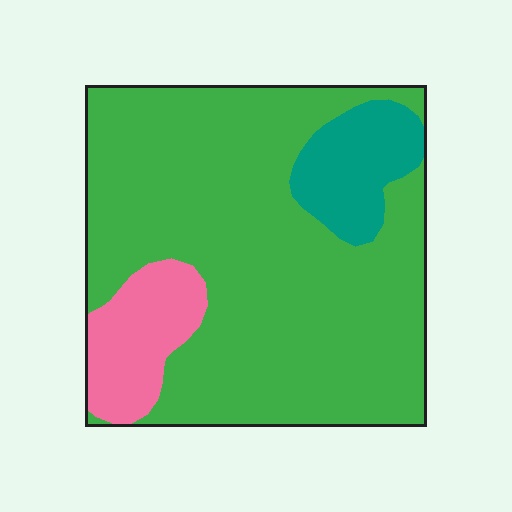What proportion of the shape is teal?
Teal covers 11% of the shape.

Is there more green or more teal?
Green.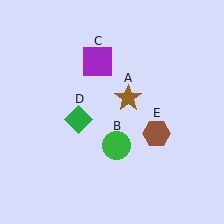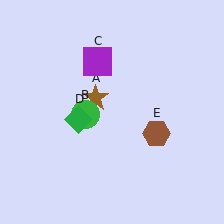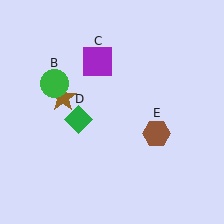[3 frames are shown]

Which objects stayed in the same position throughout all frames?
Purple square (object C) and green diamond (object D) and brown hexagon (object E) remained stationary.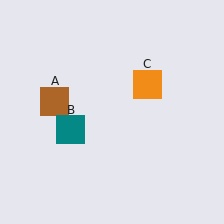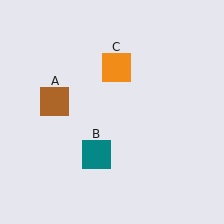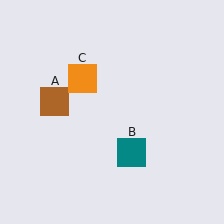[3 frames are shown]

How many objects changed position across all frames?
2 objects changed position: teal square (object B), orange square (object C).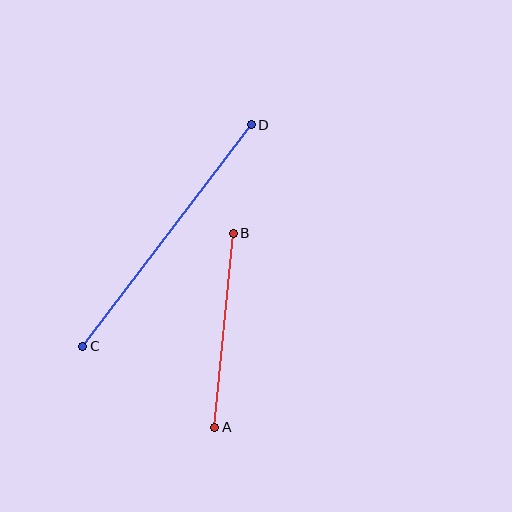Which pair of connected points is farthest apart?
Points C and D are farthest apart.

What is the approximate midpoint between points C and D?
The midpoint is at approximately (167, 236) pixels.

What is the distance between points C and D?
The distance is approximately 278 pixels.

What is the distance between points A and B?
The distance is approximately 195 pixels.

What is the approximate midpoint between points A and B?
The midpoint is at approximately (224, 330) pixels.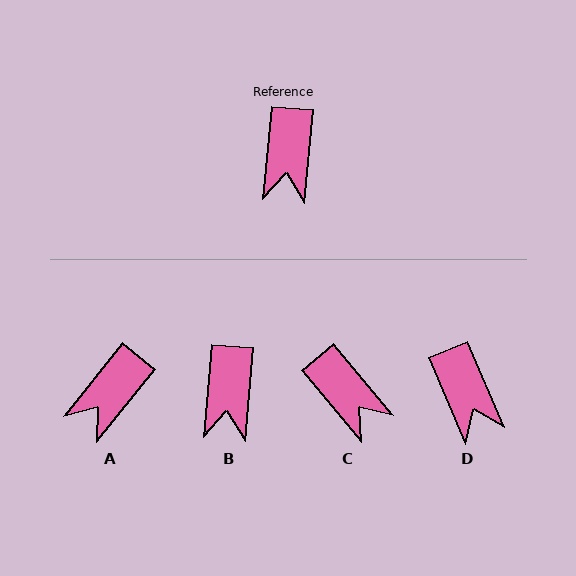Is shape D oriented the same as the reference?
No, it is off by about 28 degrees.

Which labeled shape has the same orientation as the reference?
B.